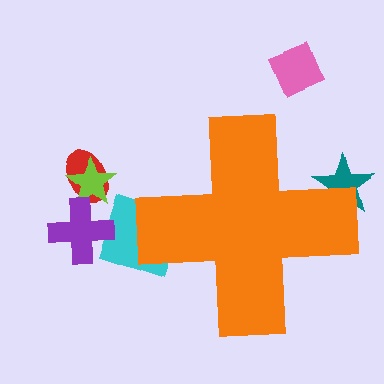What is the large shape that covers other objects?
An orange cross.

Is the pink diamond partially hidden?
No, the pink diamond is fully visible.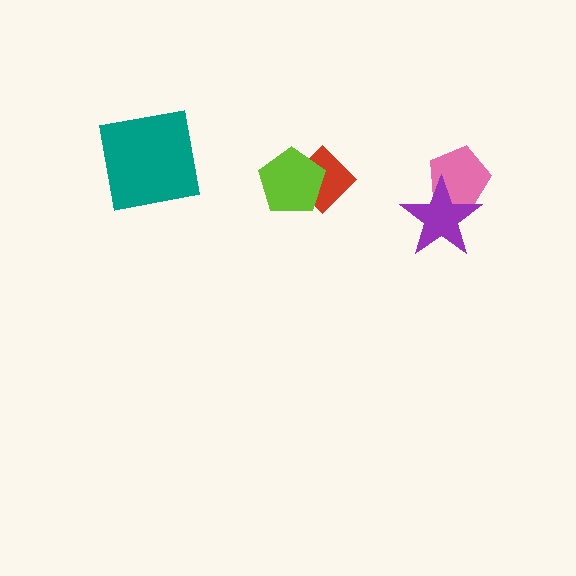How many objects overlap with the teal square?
0 objects overlap with the teal square.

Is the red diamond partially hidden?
Yes, it is partially covered by another shape.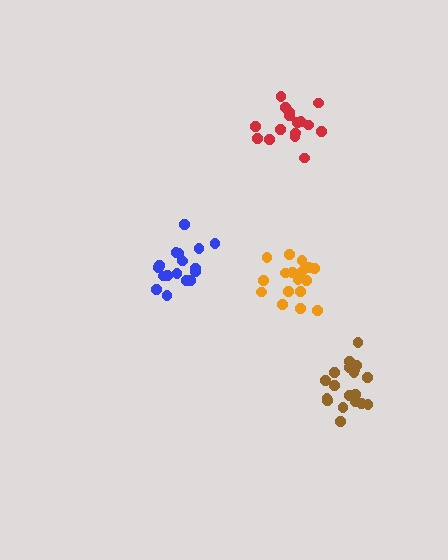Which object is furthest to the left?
The blue cluster is leftmost.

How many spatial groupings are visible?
There are 4 spatial groupings.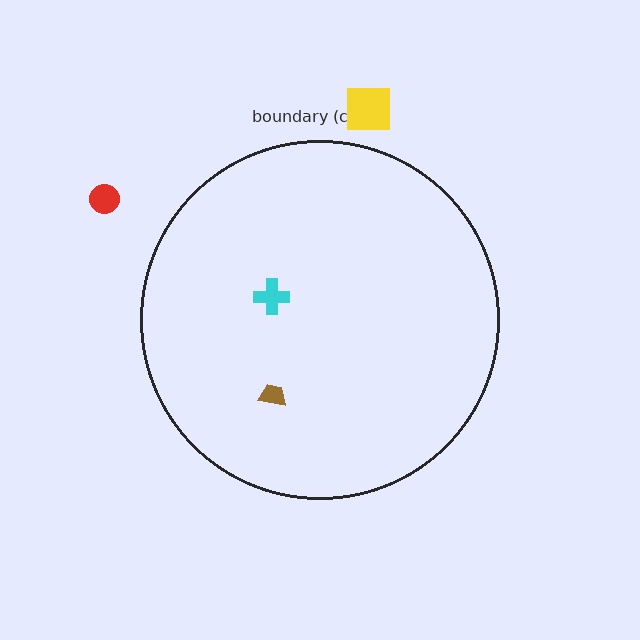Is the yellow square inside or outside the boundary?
Outside.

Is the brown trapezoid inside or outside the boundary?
Inside.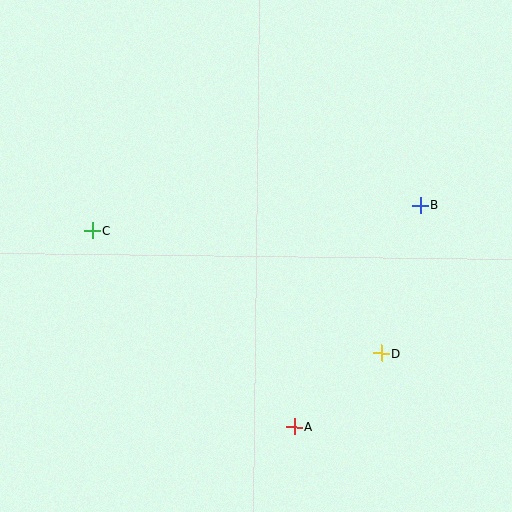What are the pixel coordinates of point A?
Point A is at (294, 427).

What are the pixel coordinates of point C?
Point C is at (93, 231).